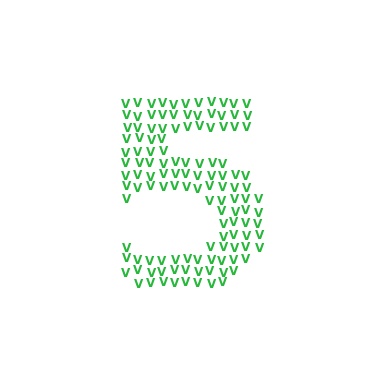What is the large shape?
The large shape is the digit 5.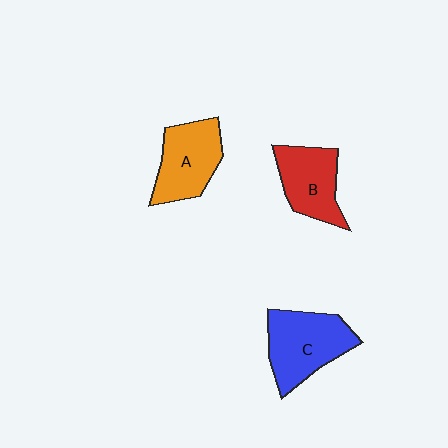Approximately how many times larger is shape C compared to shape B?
Approximately 1.2 times.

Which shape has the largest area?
Shape C (blue).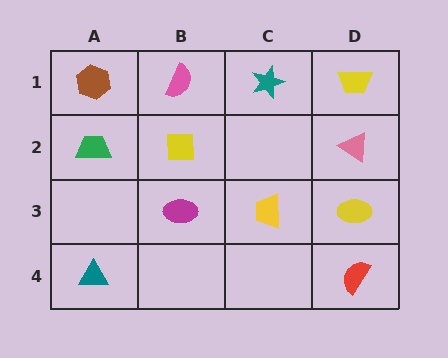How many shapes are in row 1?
4 shapes.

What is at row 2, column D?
A pink triangle.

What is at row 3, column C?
A yellow trapezoid.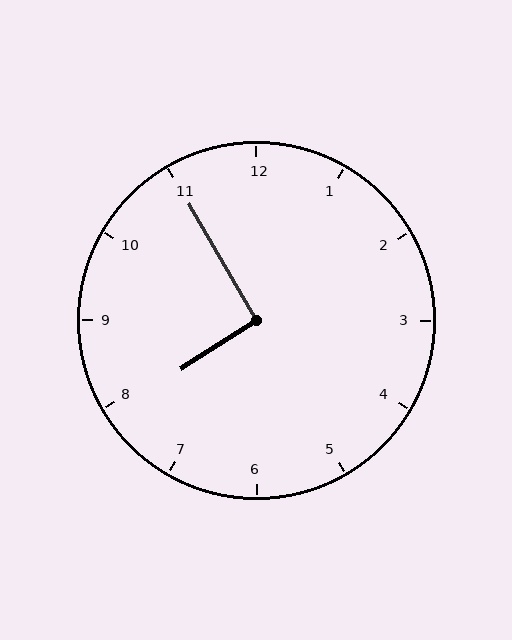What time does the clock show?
7:55.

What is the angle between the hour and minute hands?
Approximately 92 degrees.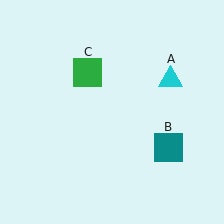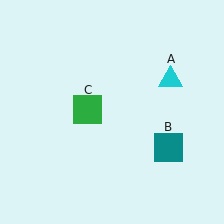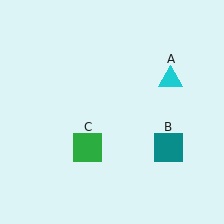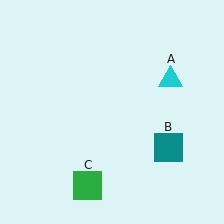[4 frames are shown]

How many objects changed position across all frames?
1 object changed position: green square (object C).